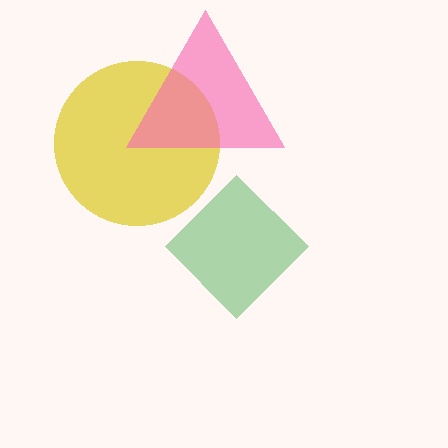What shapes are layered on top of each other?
The layered shapes are: a green diamond, a yellow circle, a pink triangle.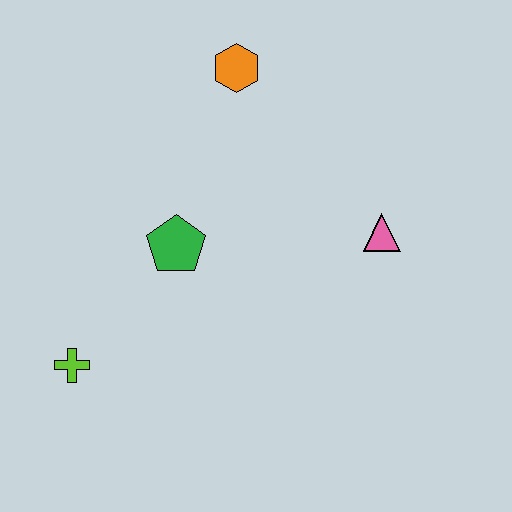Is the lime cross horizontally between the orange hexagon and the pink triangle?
No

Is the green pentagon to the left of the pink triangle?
Yes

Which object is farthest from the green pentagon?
The pink triangle is farthest from the green pentagon.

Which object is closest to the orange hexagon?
The green pentagon is closest to the orange hexagon.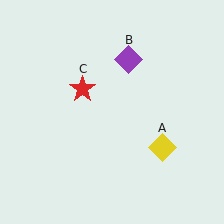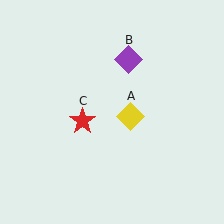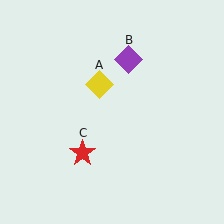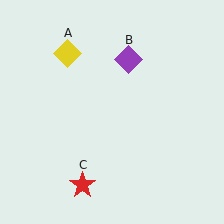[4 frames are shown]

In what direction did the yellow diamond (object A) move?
The yellow diamond (object A) moved up and to the left.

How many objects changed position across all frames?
2 objects changed position: yellow diamond (object A), red star (object C).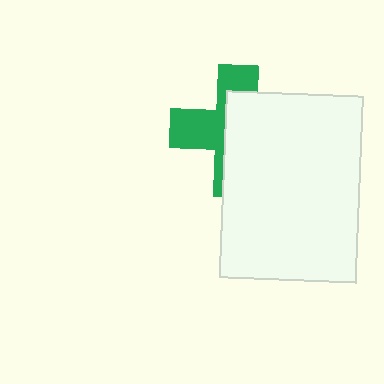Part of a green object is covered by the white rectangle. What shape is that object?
It is a cross.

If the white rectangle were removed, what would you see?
You would see the complete green cross.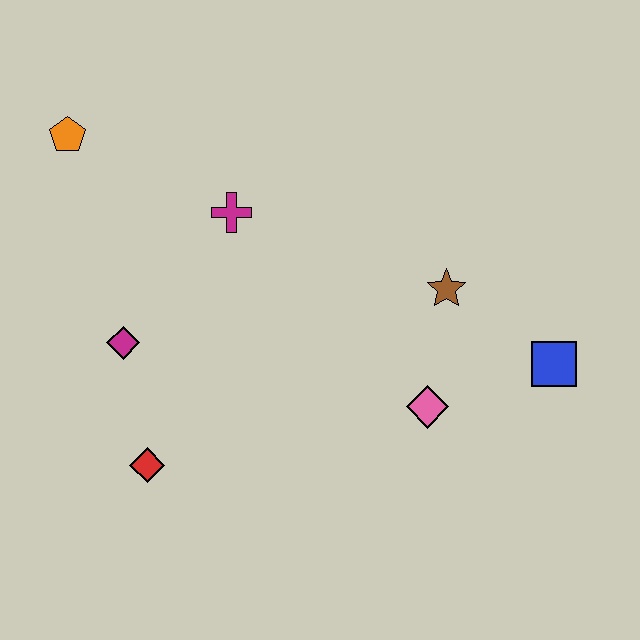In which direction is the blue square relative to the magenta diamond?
The blue square is to the right of the magenta diamond.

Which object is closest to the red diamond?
The magenta diamond is closest to the red diamond.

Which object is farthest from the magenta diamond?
The blue square is farthest from the magenta diamond.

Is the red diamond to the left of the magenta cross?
Yes